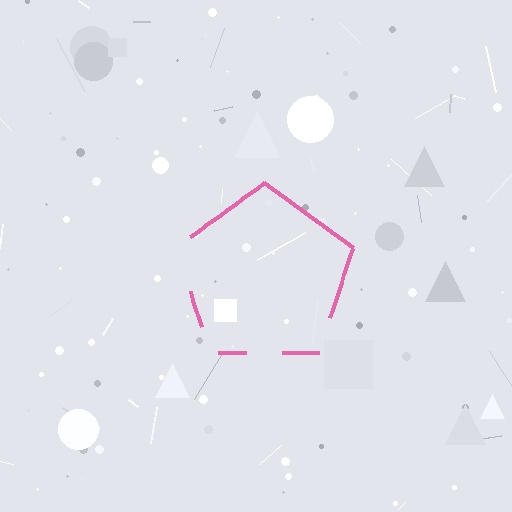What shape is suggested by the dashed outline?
The dashed outline suggests a pentagon.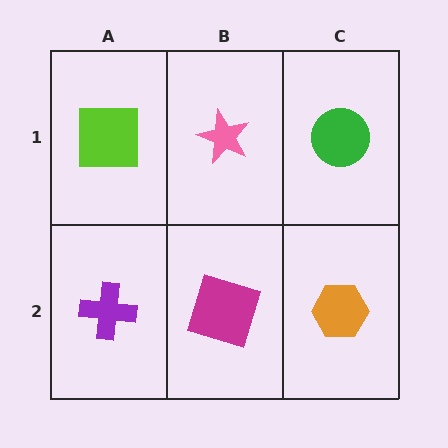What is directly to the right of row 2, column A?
A magenta square.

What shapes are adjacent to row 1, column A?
A purple cross (row 2, column A), a pink star (row 1, column B).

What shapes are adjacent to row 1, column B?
A magenta square (row 2, column B), a lime square (row 1, column A), a green circle (row 1, column C).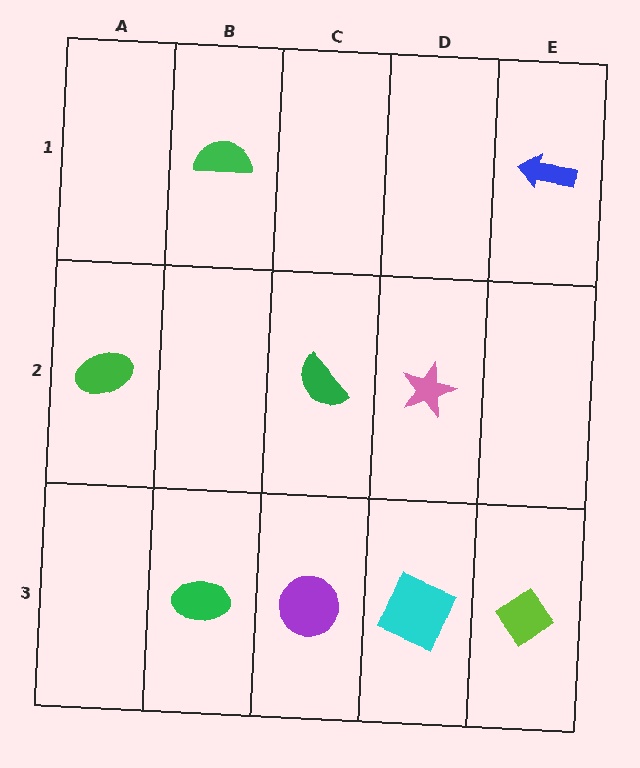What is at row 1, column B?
A green semicircle.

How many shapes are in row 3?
4 shapes.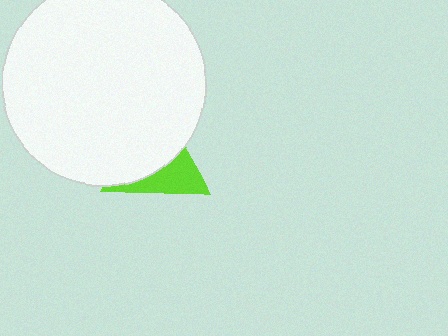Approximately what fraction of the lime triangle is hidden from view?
Roughly 60% of the lime triangle is hidden behind the white circle.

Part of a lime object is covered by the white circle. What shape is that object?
It is a triangle.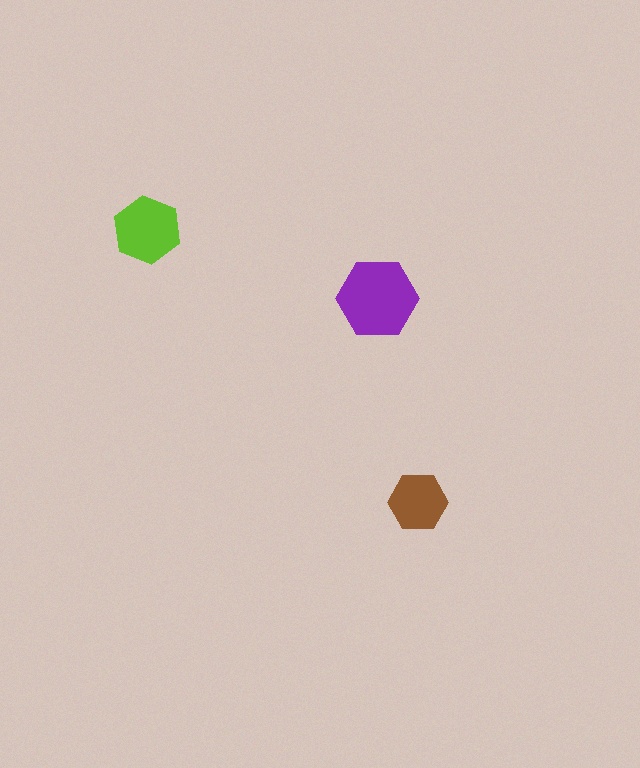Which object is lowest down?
The brown hexagon is bottommost.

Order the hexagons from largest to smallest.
the purple one, the lime one, the brown one.